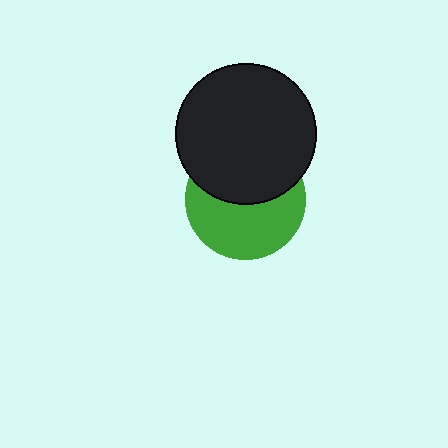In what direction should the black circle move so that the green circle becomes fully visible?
The black circle should move up. That is the shortest direction to clear the overlap and leave the green circle fully visible.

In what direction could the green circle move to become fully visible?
The green circle could move down. That would shift it out from behind the black circle entirely.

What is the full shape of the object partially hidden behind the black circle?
The partially hidden object is a green circle.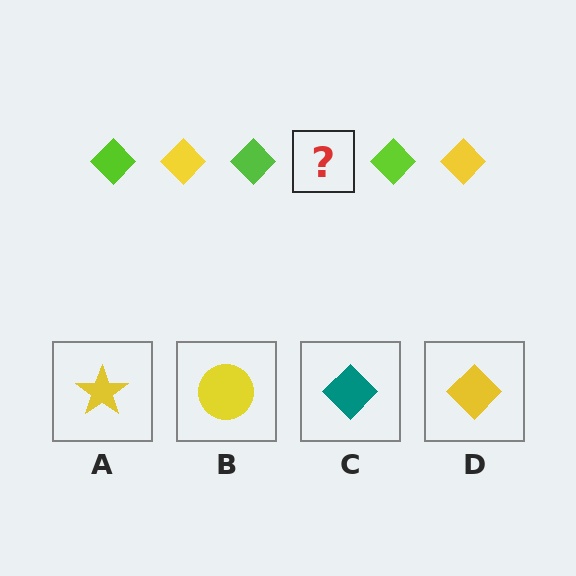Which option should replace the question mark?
Option D.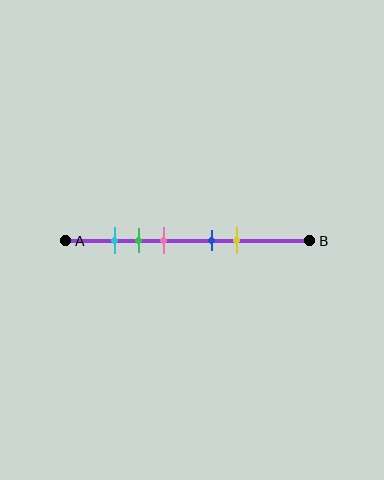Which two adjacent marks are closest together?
The cyan and green marks are the closest adjacent pair.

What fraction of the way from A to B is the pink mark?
The pink mark is approximately 40% (0.4) of the way from A to B.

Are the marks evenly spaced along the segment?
No, the marks are not evenly spaced.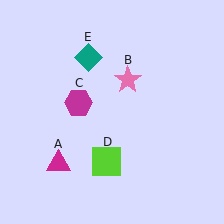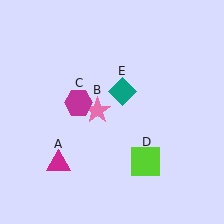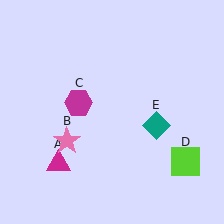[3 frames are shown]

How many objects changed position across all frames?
3 objects changed position: pink star (object B), lime square (object D), teal diamond (object E).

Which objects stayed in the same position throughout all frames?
Magenta triangle (object A) and magenta hexagon (object C) remained stationary.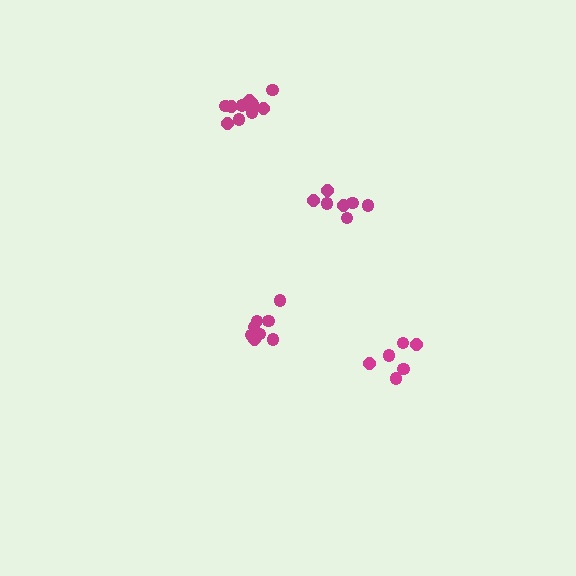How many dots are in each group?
Group 1: 9 dots, Group 2: 10 dots, Group 3: 6 dots, Group 4: 7 dots (32 total).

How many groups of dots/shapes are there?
There are 4 groups.